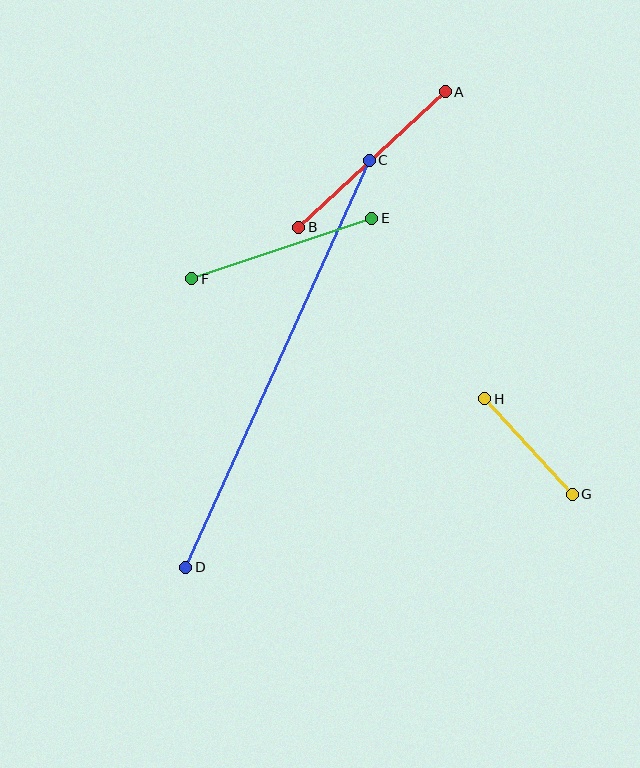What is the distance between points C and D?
The distance is approximately 446 pixels.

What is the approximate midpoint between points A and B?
The midpoint is at approximately (372, 160) pixels.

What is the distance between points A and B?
The distance is approximately 200 pixels.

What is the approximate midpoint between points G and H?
The midpoint is at approximately (529, 446) pixels.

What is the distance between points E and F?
The distance is approximately 190 pixels.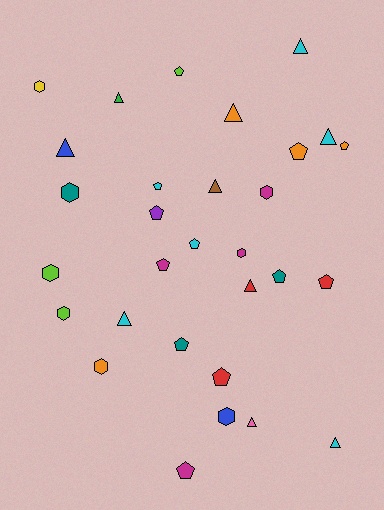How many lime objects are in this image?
There are 3 lime objects.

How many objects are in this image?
There are 30 objects.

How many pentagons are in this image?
There are 12 pentagons.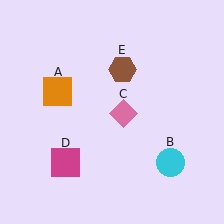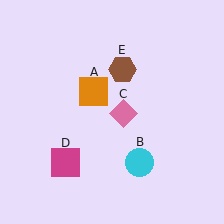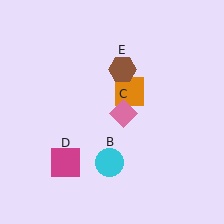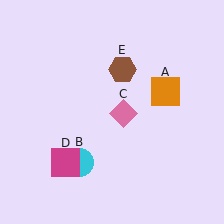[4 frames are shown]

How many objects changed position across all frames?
2 objects changed position: orange square (object A), cyan circle (object B).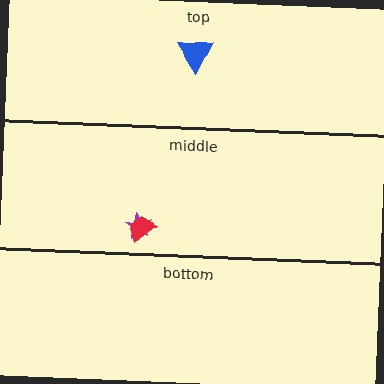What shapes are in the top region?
The blue triangle.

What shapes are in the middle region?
The purple star, the red trapezoid.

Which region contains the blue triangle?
The top region.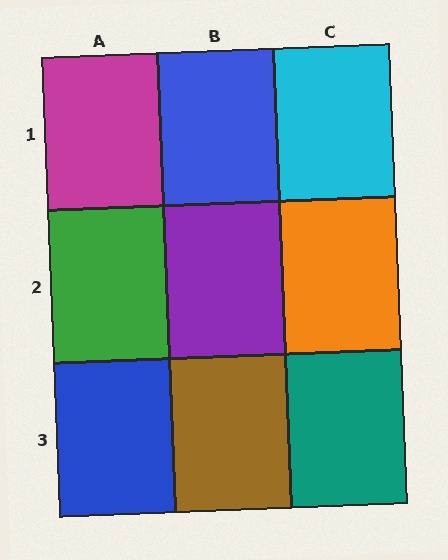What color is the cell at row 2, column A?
Green.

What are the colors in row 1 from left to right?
Magenta, blue, cyan.